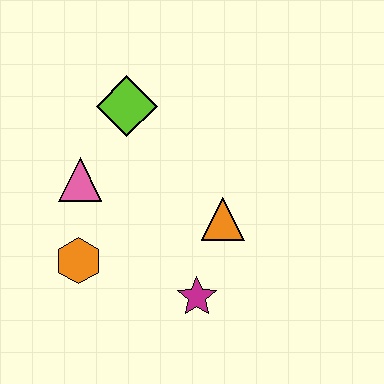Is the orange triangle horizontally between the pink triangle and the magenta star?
No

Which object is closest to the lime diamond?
The pink triangle is closest to the lime diamond.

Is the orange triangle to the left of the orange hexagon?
No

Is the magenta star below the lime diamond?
Yes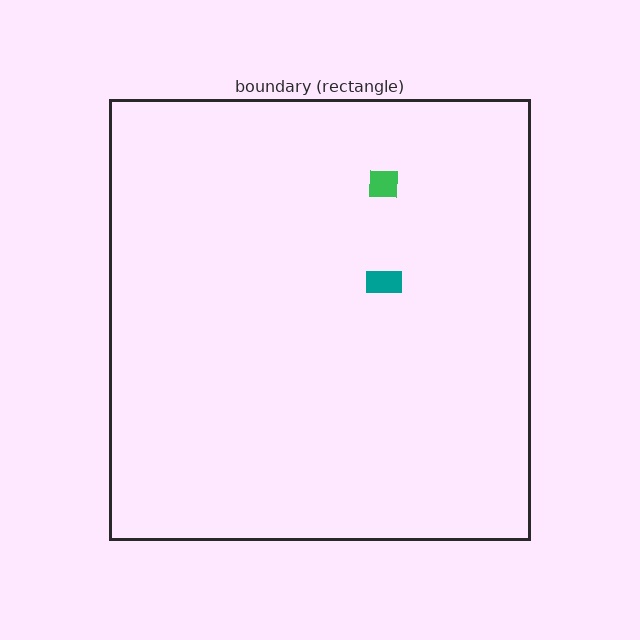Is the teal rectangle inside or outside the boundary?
Inside.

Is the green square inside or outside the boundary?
Inside.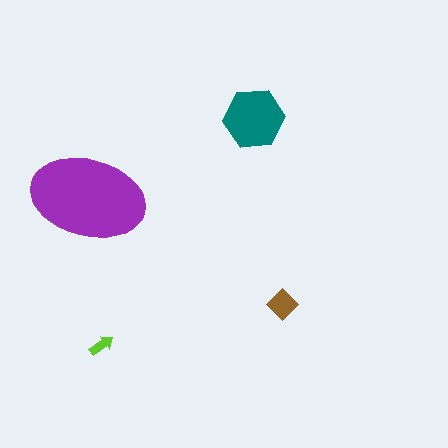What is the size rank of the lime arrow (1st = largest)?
4th.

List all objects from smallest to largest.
The lime arrow, the brown diamond, the teal hexagon, the purple ellipse.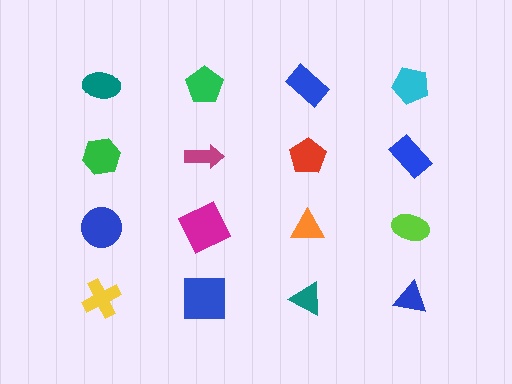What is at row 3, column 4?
A lime ellipse.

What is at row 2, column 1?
A green hexagon.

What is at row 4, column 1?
A yellow cross.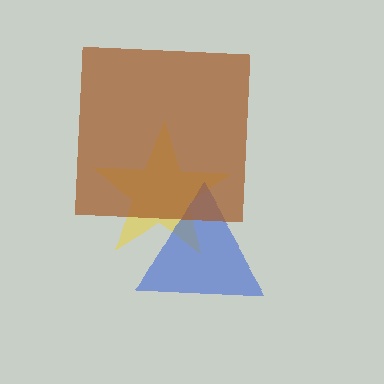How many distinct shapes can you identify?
There are 3 distinct shapes: a yellow star, a blue triangle, a brown square.